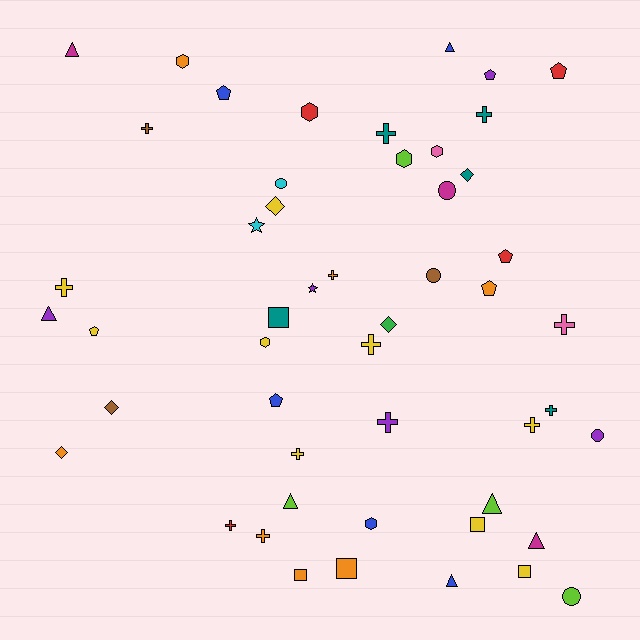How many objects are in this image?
There are 50 objects.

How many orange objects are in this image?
There are 7 orange objects.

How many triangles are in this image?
There are 7 triangles.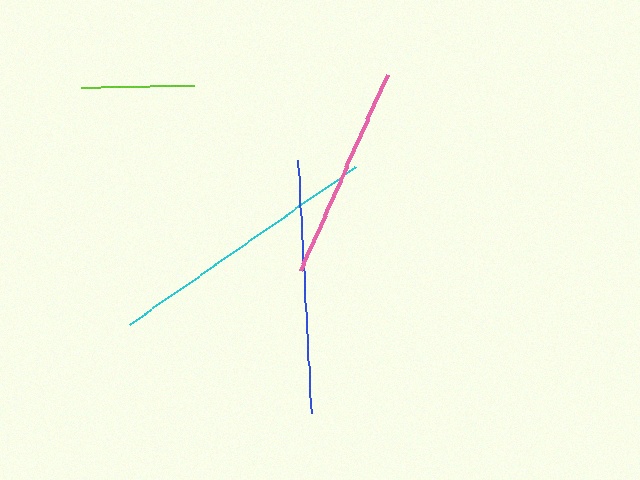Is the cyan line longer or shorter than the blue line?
The cyan line is longer than the blue line.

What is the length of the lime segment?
The lime segment is approximately 113 pixels long.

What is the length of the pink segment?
The pink segment is approximately 215 pixels long.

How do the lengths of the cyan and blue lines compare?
The cyan and blue lines are approximately the same length.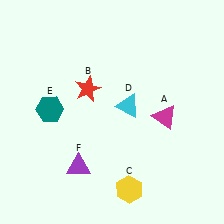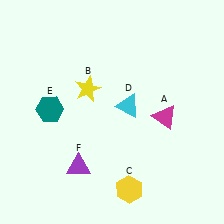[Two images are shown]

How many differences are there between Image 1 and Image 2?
There is 1 difference between the two images.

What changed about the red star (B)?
In Image 1, B is red. In Image 2, it changed to yellow.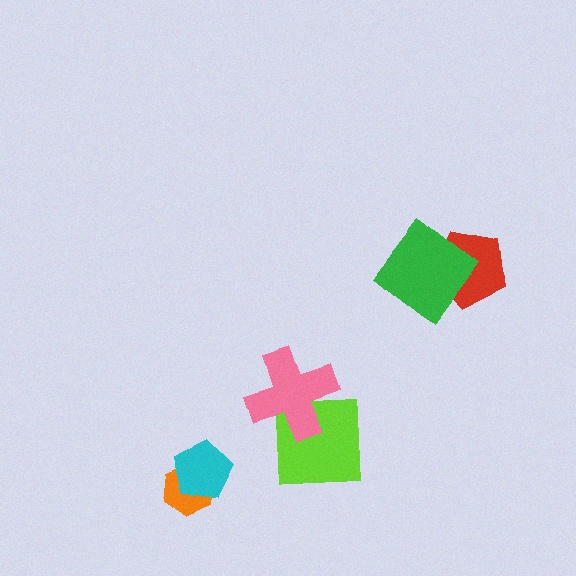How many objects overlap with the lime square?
1 object overlaps with the lime square.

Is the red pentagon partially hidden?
Yes, it is partially covered by another shape.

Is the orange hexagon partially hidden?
Yes, it is partially covered by another shape.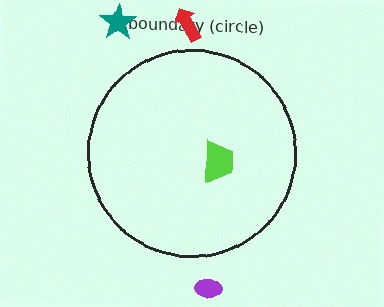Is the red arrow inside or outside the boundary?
Outside.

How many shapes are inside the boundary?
1 inside, 3 outside.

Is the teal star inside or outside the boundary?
Outside.